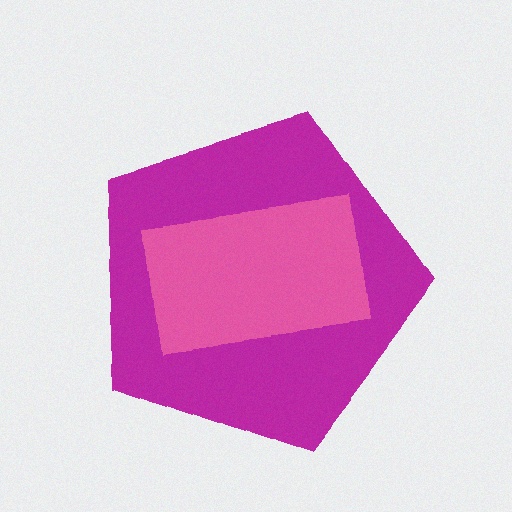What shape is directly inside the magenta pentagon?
The pink rectangle.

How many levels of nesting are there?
2.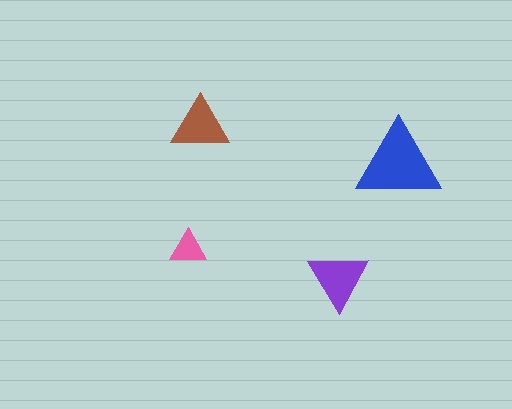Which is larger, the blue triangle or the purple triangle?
The blue one.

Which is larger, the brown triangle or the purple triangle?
The purple one.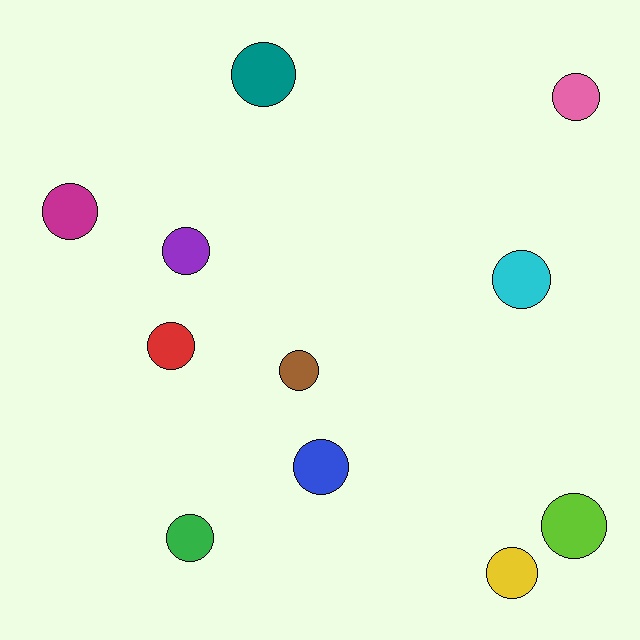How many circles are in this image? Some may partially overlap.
There are 11 circles.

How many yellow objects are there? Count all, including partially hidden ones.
There is 1 yellow object.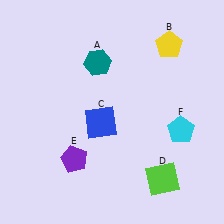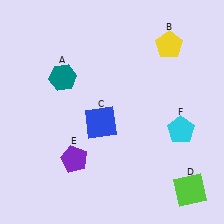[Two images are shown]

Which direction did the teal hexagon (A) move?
The teal hexagon (A) moved left.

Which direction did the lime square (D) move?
The lime square (D) moved right.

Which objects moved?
The objects that moved are: the teal hexagon (A), the lime square (D).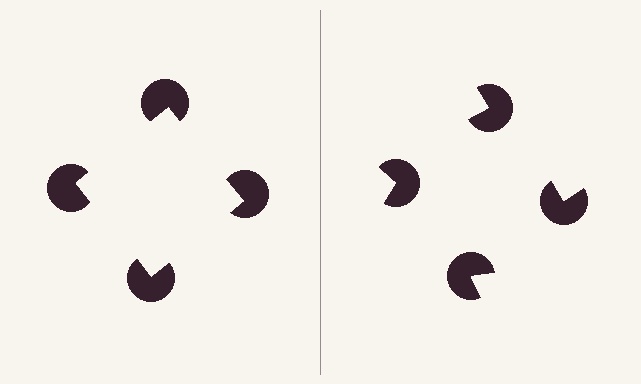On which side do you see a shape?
An illusory square appears on the left side. On the right side the wedge cuts are rotated, so no coherent shape forms.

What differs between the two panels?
The pac-man discs are positioned identically on both sides; only the wedge orientations differ. On the left they align to a square; on the right they are misaligned.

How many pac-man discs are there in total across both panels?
8 — 4 on each side.